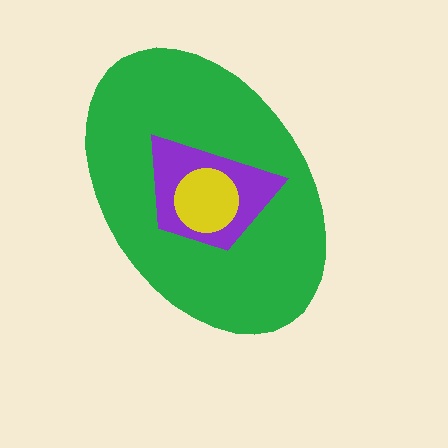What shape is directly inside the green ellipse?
The purple trapezoid.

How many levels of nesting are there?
3.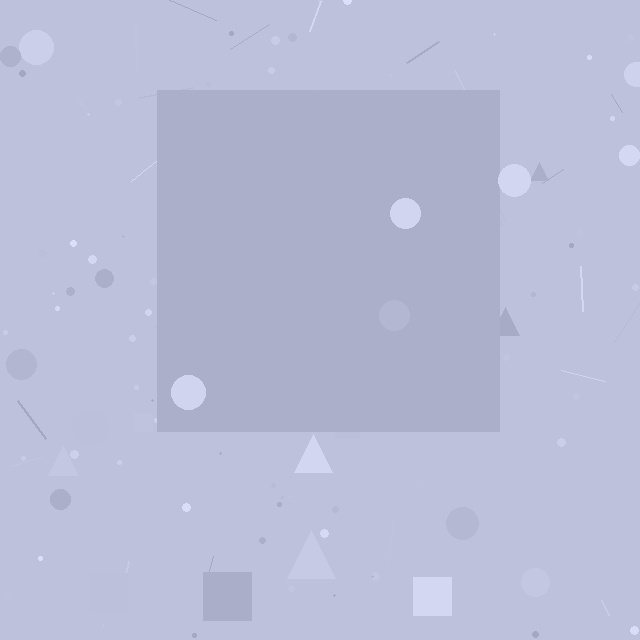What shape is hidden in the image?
A square is hidden in the image.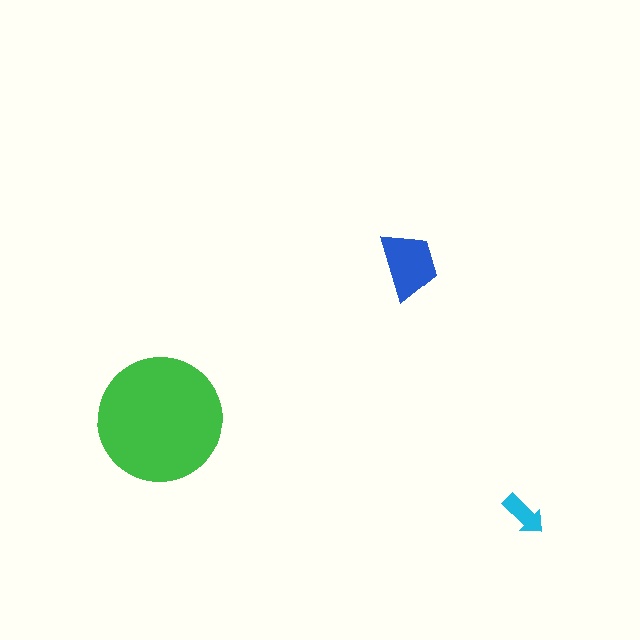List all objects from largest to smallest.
The green circle, the blue trapezoid, the cyan arrow.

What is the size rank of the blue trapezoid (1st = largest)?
2nd.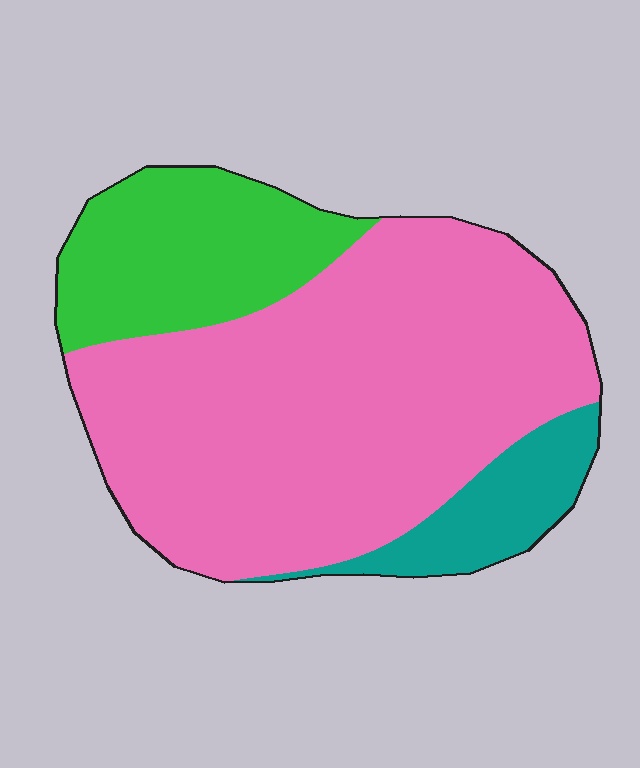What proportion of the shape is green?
Green takes up between a sixth and a third of the shape.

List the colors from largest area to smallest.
From largest to smallest: pink, green, teal.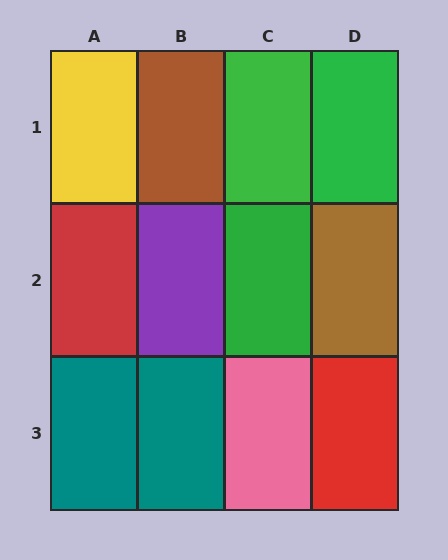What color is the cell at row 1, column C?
Green.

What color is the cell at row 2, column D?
Brown.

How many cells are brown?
2 cells are brown.